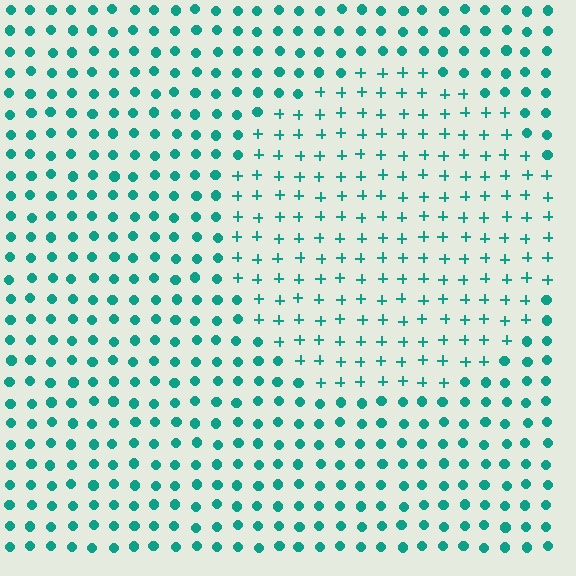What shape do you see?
I see a circle.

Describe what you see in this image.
The image is filled with small teal elements arranged in a uniform grid. A circle-shaped region contains plus signs, while the surrounding area contains circles. The boundary is defined purely by the change in element shape.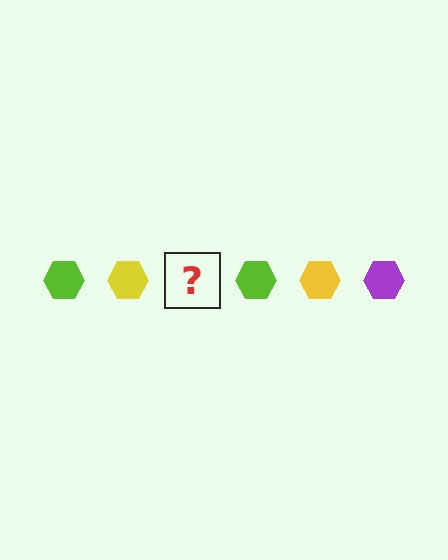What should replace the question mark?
The question mark should be replaced with a purple hexagon.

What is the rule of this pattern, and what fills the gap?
The rule is that the pattern cycles through lime, yellow, purple hexagons. The gap should be filled with a purple hexagon.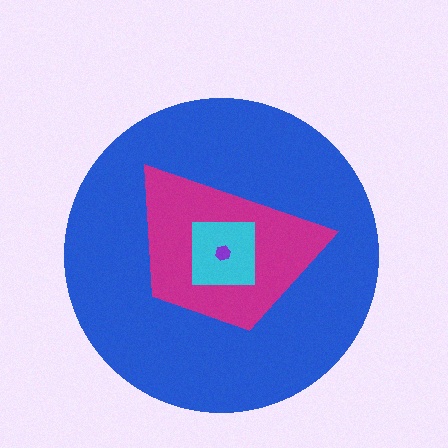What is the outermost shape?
The blue circle.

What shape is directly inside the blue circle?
The magenta trapezoid.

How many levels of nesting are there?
4.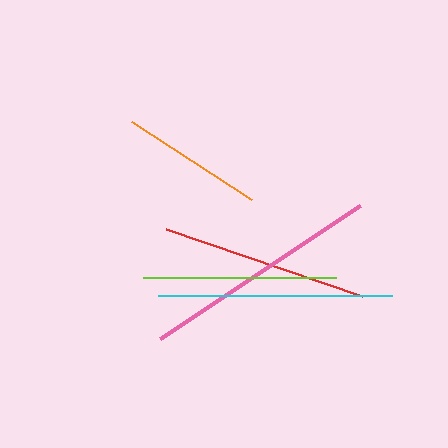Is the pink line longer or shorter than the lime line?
The pink line is longer than the lime line.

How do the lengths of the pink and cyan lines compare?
The pink and cyan lines are approximately the same length.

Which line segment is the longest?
The pink line is the longest at approximately 240 pixels.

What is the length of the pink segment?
The pink segment is approximately 240 pixels long.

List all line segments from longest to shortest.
From longest to shortest: pink, cyan, red, lime, orange.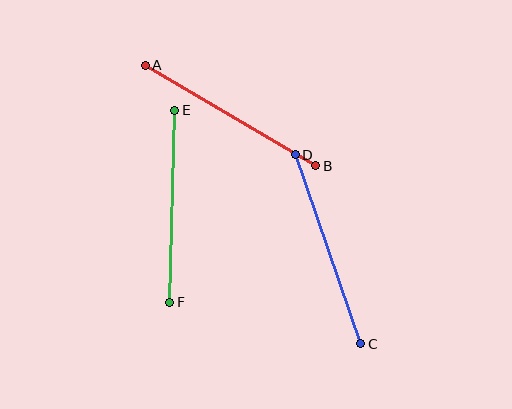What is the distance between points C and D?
The distance is approximately 200 pixels.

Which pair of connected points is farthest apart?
Points C and D are farthest apart.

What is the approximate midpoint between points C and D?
The midpoint is at approximately (328, 249) pixels.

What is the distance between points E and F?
The distance is approximately 192 pixels.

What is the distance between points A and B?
The distance is approximately 198 pixels.